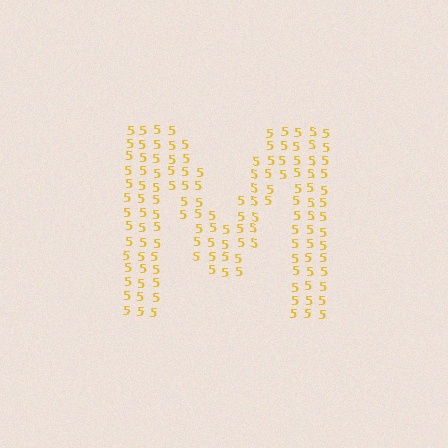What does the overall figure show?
The overall figure shows the letter M.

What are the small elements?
The small elements are digit 5's.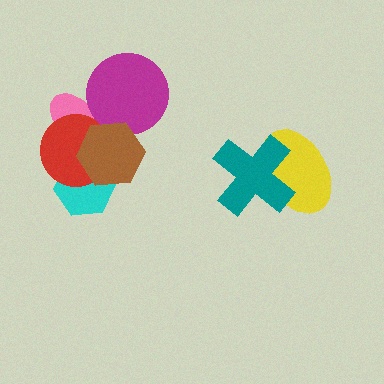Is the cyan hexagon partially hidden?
Yes, it is partially covered by another shape.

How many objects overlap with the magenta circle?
2 objects overlap with the magenta circle.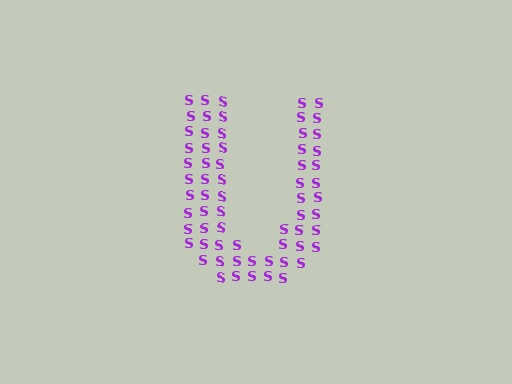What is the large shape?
The large shape is the letter U.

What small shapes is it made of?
It is made of small letter S's.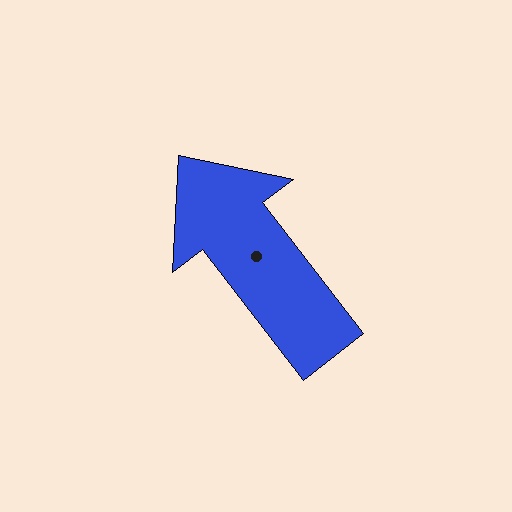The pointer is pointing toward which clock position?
Roughly 11 o'clock.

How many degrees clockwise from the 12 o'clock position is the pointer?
Approximately 322 degrees.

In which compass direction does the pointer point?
Northwest.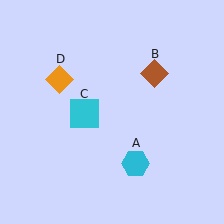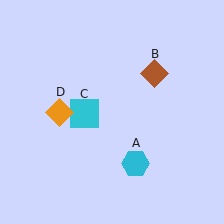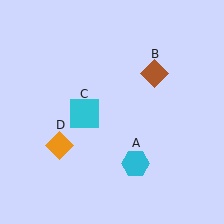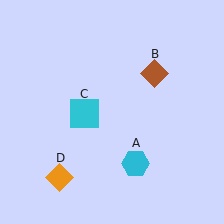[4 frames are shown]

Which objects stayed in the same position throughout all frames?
Cyan hexagon (object A) and brown diamond (object B) and cyan square (object C) remained stationary.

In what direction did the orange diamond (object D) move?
The orange diamond (object D) moved down.